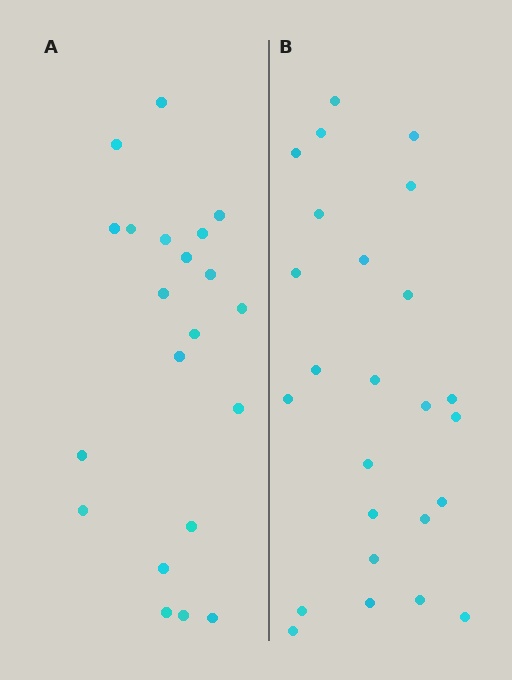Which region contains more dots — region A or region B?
Region B (the right region) has more dots.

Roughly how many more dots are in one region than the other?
Region B has about 4 more dots than region A.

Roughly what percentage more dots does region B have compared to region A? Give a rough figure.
About 20% more.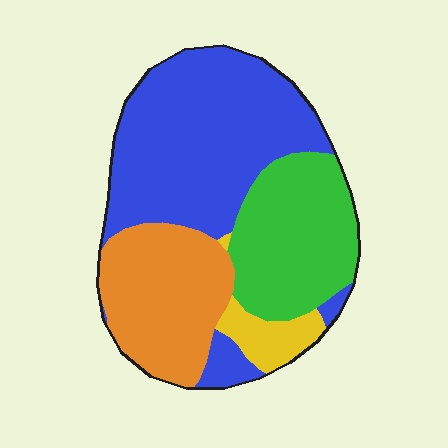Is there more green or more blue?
Blue.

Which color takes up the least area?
Yellow, at roughly 5%.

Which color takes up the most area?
Blue, at roughly 45%.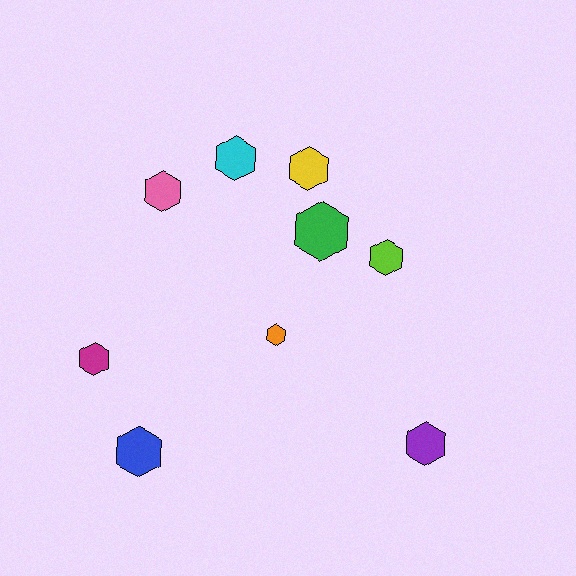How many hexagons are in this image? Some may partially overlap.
There are 9 hexagons.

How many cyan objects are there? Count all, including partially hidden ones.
There is 1 cyan object.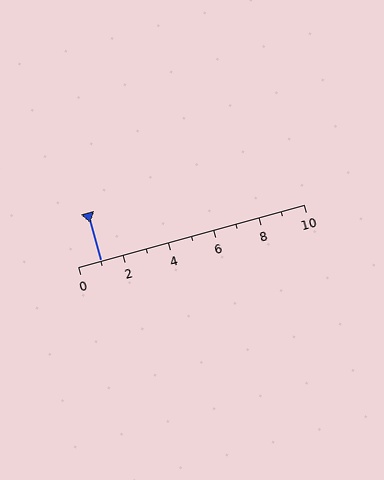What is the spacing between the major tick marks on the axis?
The major ticks are spaced 2 apart.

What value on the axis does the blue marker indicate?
The marker indicates approximately 1.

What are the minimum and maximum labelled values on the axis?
The axis runs from 0 to 10.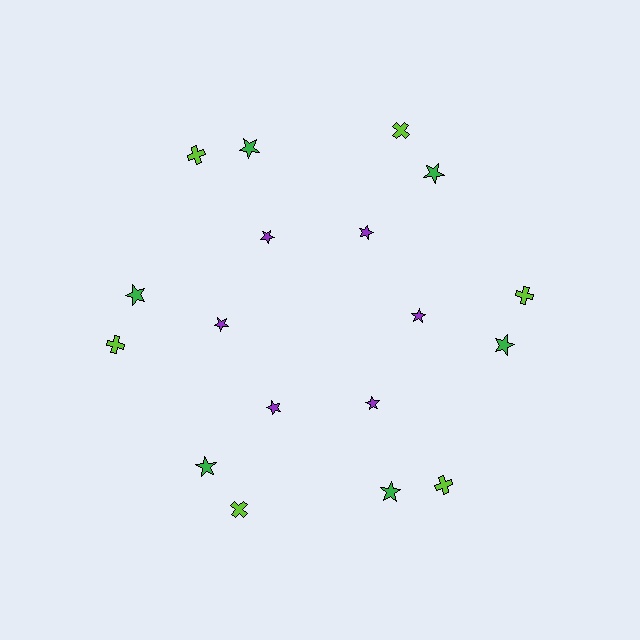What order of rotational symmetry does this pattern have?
This pattern has 6-fold rotational symmetry.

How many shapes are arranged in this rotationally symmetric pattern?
There are 18 shapes, arranged in 6 groups of 3.